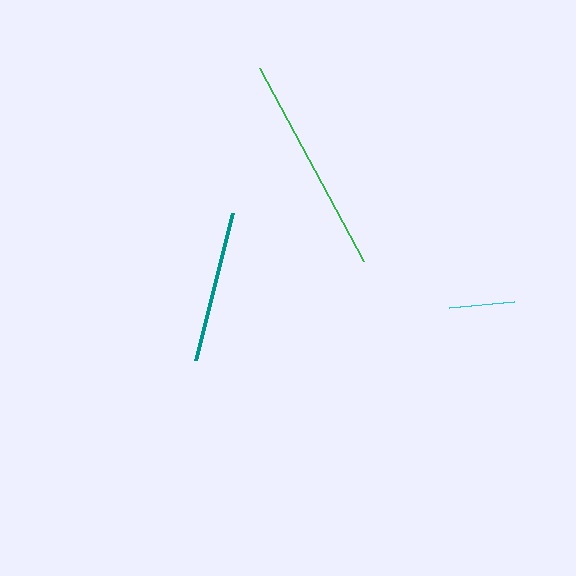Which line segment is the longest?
The green line is the longest at approximately 219 pixels.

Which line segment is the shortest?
The cyan line is the shortest at approximately 65 pixels.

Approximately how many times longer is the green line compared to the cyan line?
The green line is approximately 3.3 times the length of the cyan line.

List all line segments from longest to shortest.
From longest to shortest: green, teal, cyan.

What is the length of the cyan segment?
The cyan segment is approximately 65 pixels long.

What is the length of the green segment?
The green segment is approximately 219 pixels long.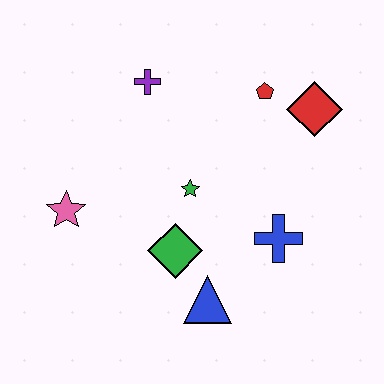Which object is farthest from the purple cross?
The blue triangle is farthest from the purple cross.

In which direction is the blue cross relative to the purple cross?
The blue cross is below the purple cross.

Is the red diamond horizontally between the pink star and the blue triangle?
No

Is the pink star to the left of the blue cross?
Yes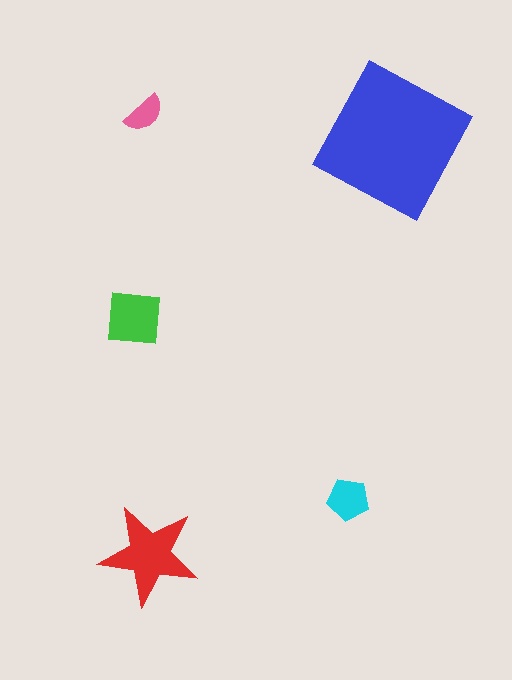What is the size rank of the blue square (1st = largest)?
1st.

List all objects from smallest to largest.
The pink semicircle, the cyan pentagon, the green square, the red star, the blue square.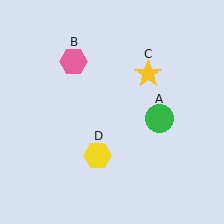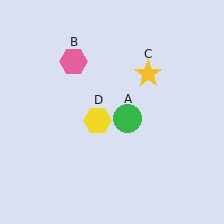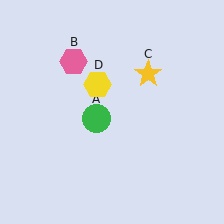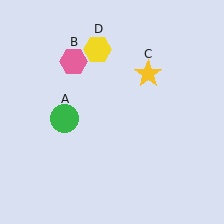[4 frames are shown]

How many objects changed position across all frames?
2 objects changed position: green circle (object A), yellow hexagon (object D).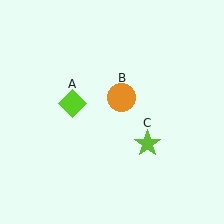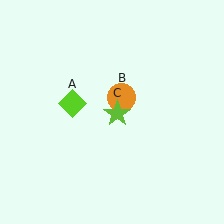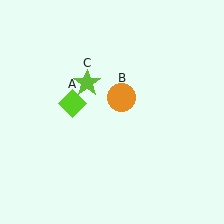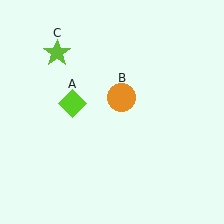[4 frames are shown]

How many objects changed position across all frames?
1 object changed position: lime star (object C).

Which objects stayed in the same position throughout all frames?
Lime diamond (object A) and orange circle (object B) remained stationary.